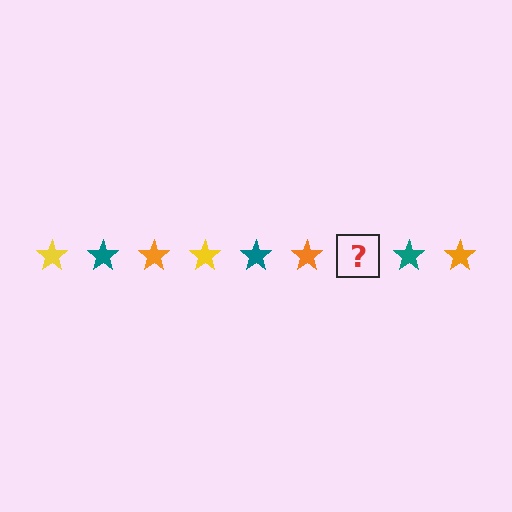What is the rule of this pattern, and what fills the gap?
The rule is that the pattern cycles through yellow, teal, orange stars. The gap should be filled with a yellow star.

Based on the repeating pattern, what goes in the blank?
The blank should be a yellow star.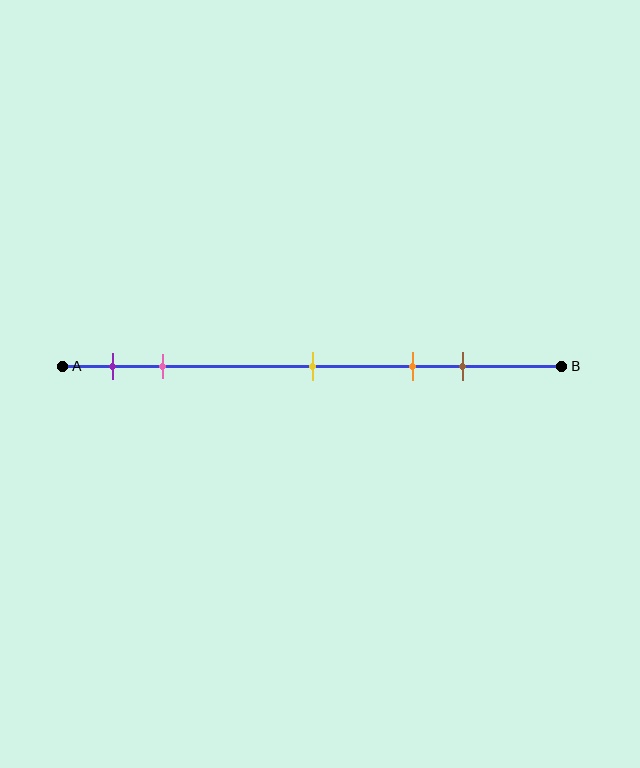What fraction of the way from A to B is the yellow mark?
The yellow mark is approximately 50% (0.5) of the way from A to B.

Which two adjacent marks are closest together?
The purple and pink marks are the closest adjacent pair.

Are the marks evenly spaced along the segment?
No, the marks are not evenly spaced.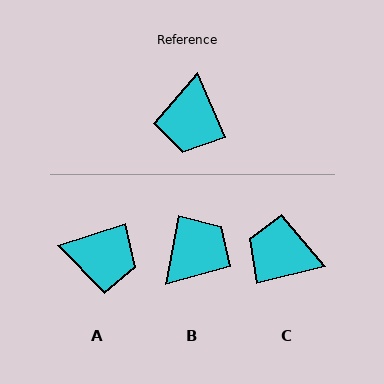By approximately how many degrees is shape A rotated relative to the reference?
Approximately 84 degrees counter-clockwise.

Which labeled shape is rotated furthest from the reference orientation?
B, about 146 degrees away.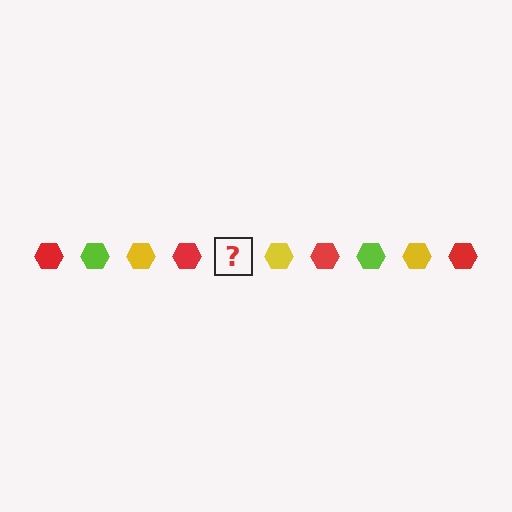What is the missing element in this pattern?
The missing element is a lime hexagon.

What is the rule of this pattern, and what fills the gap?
The rule is that the pattern cycles through red, lime, yellow hexagons. The gap should be filled with a lime hexagon.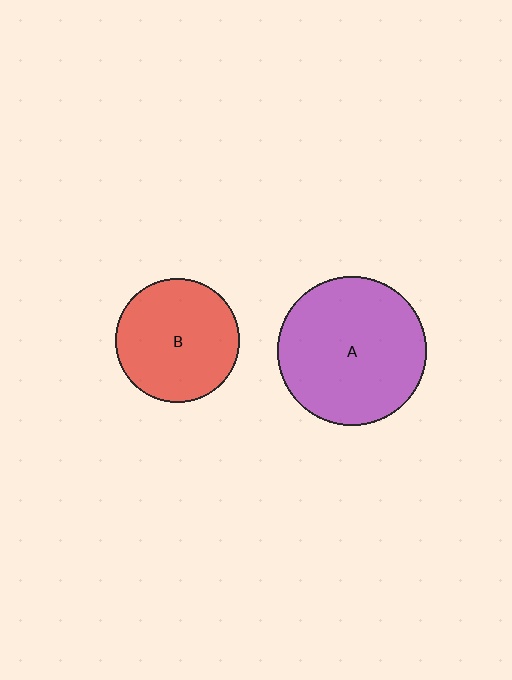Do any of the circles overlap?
No, none of the circles overlap.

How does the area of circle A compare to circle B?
Approximately 1.4 times.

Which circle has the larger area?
Circle A (purple).